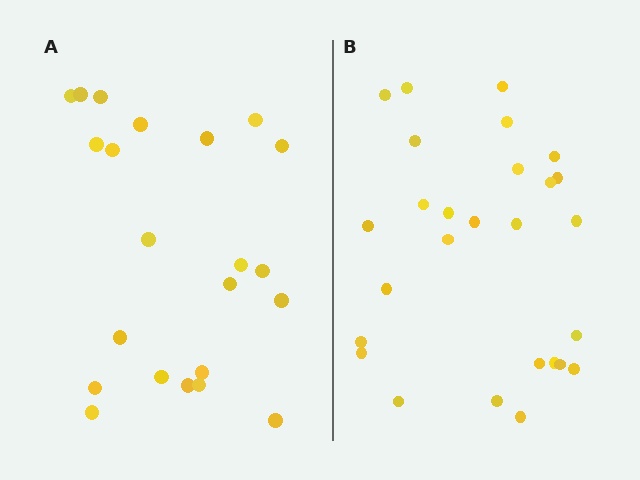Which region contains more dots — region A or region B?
Region B (the right region) has more dots.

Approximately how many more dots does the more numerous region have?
Region B has about 5 more dots than region A.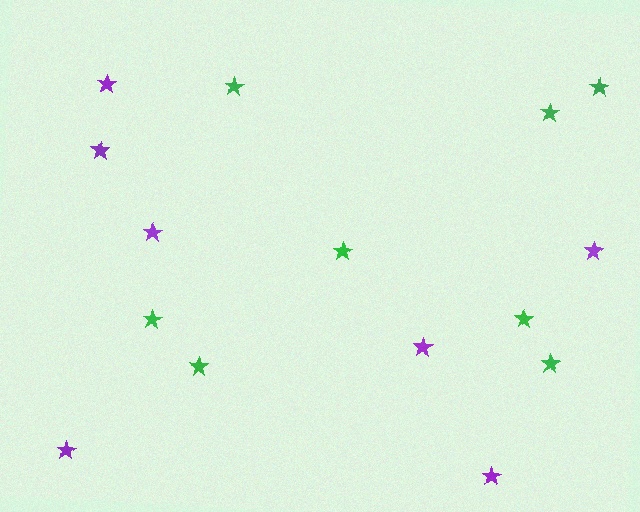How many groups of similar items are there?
There are 2 groups: one group of green stars (8) and one group of purple stars (7).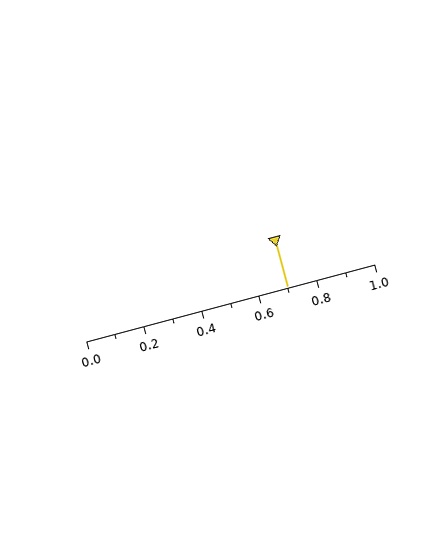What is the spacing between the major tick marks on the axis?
The major ticks are spaced 0.2 apart.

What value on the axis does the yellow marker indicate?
The marker indicates approximately 0.7.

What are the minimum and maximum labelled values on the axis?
The axis runs from 0.0 to 1.0.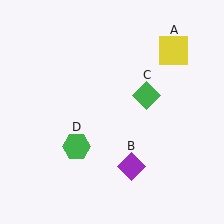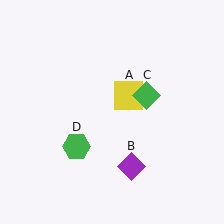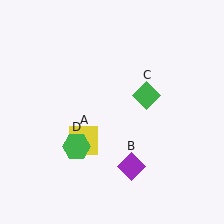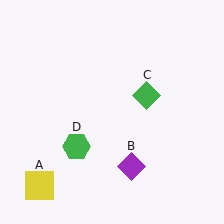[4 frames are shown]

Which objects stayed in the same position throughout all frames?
Purple diamond (object B) and green diamond (object C) and green hexagon (object D) remained stationary.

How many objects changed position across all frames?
1 object changed position: yellow square (object A).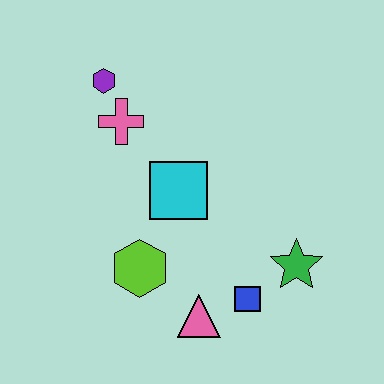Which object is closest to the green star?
The blue square is closest to the green star.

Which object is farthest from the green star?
The purple hexagon is farthest from the green star.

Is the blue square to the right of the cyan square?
Yes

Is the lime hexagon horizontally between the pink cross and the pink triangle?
Yes